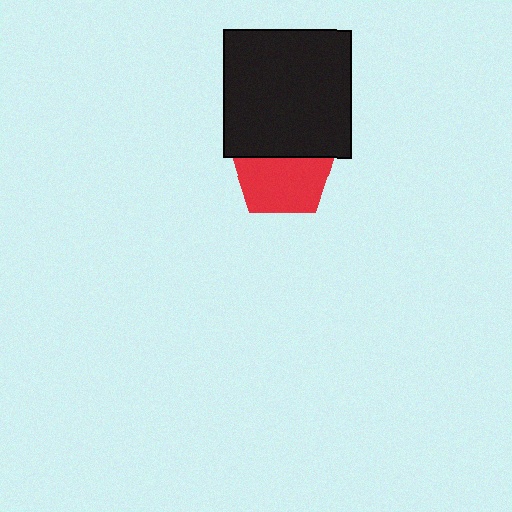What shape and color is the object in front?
The object in front is a black square.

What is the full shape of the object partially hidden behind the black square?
The partially hidden object is a red pentagon.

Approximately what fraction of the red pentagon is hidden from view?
Roughly 38% of the red pentagon is hidden behind the black square.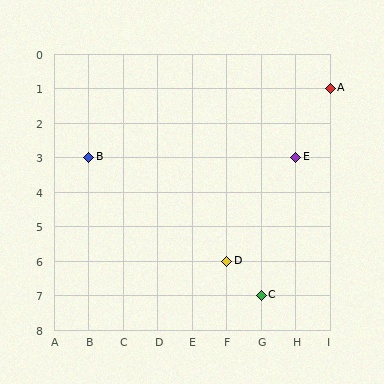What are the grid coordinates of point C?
Point C is at grid coordinates (G, 7).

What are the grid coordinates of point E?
Point E is at grid coordinates (H, 3).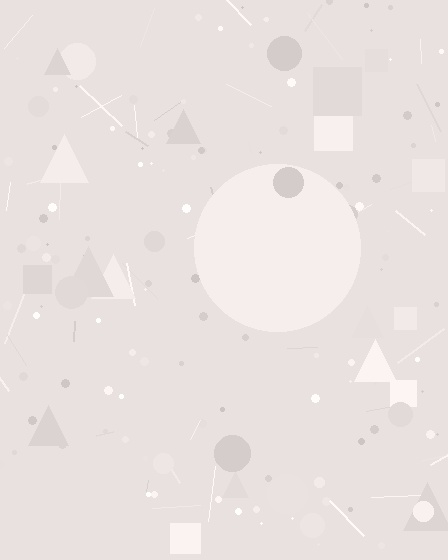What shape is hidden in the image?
A circle is hidden in the image.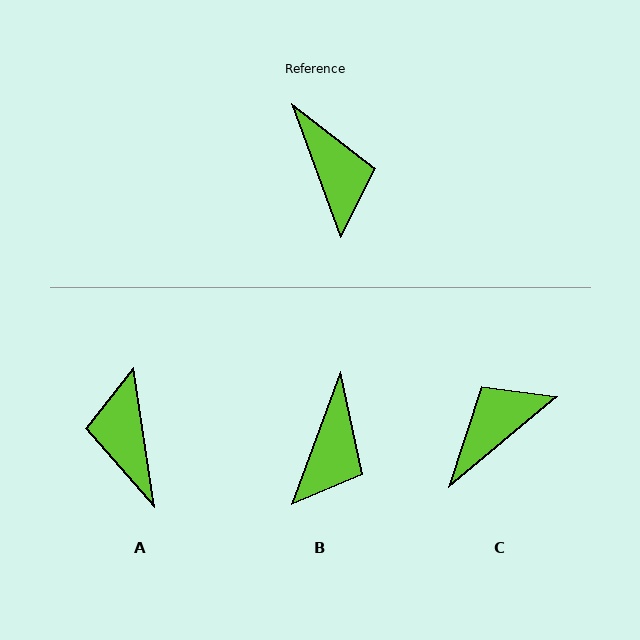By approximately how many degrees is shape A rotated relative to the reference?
Approximately 169 degrees counter-clockwise.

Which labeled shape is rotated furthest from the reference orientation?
A, about 169 degrees away.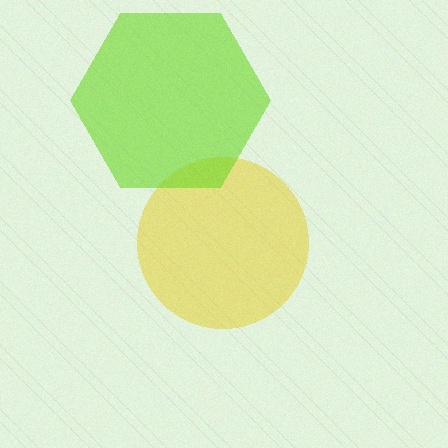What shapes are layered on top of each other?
The layered shapes are: a yellow circle, a lime hexagon.